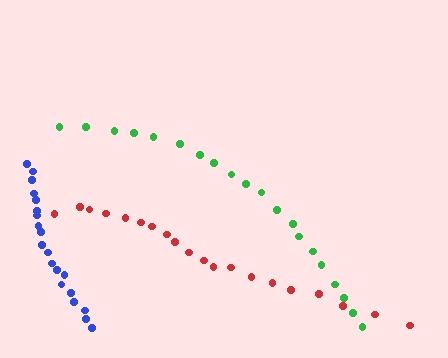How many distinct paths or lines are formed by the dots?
There are 3 distinct paths.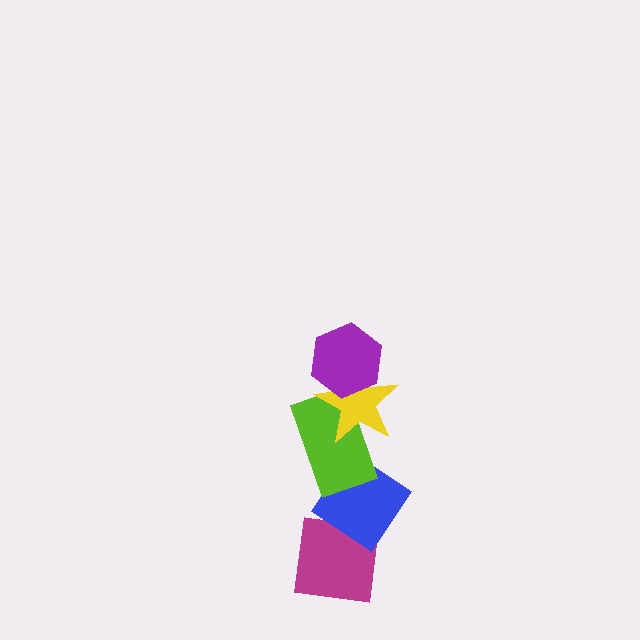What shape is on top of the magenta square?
The blue diamond is on top of the magenta square.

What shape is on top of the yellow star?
The purple hexagon is on top of the yellow star.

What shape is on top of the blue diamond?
The lime rectangle is on top of the blue diamond.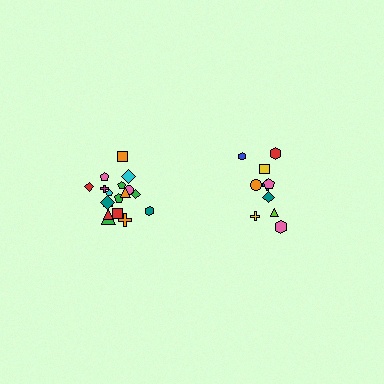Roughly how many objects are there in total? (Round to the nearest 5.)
Roughly 30 objects in total.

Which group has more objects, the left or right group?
The left group.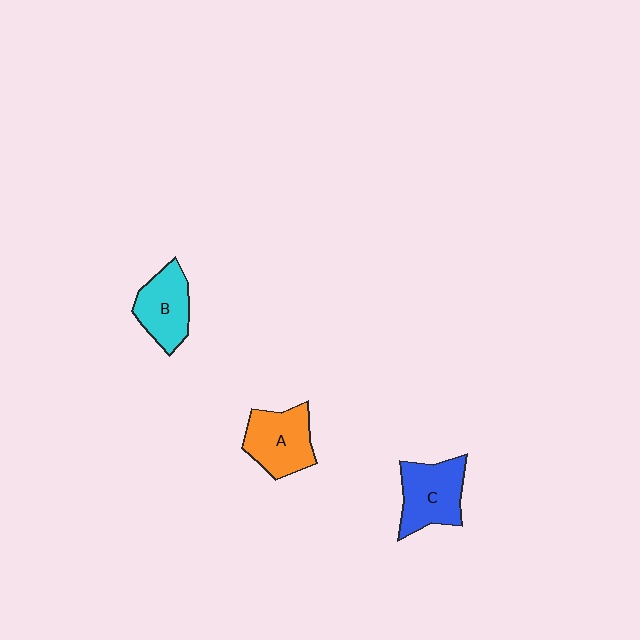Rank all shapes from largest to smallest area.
From largest to smallest: C (blue), A (orange), B (cyan).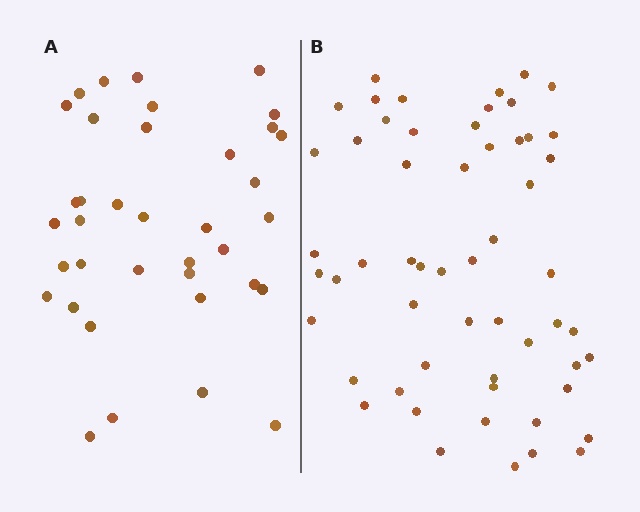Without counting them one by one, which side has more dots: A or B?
Region B (the right region) has more dots.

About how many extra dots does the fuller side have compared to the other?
Region B has approximately 20 more dots than region A.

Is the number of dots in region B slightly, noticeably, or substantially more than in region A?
Region B has substantially more. The ratio is roughly 1.5 to 1.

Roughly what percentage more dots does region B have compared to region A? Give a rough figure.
About 50% more.